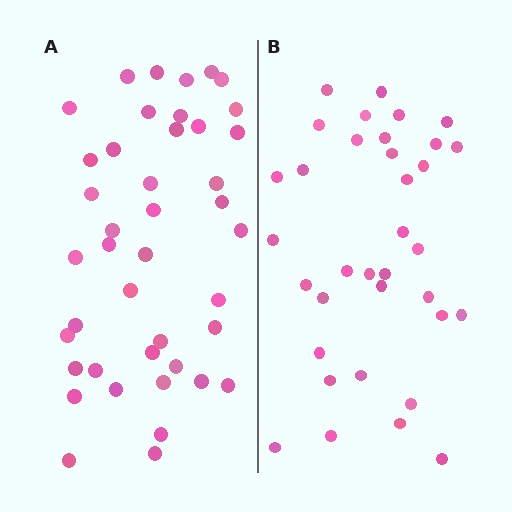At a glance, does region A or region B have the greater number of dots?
Region A (the left region) has more dots.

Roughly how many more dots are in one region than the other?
Region A has roughly 8 or so more dots than region B.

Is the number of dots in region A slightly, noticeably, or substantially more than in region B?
Region A has only slightly more — the two regions are fairly close. The ratio is roughly 1.2 to 1.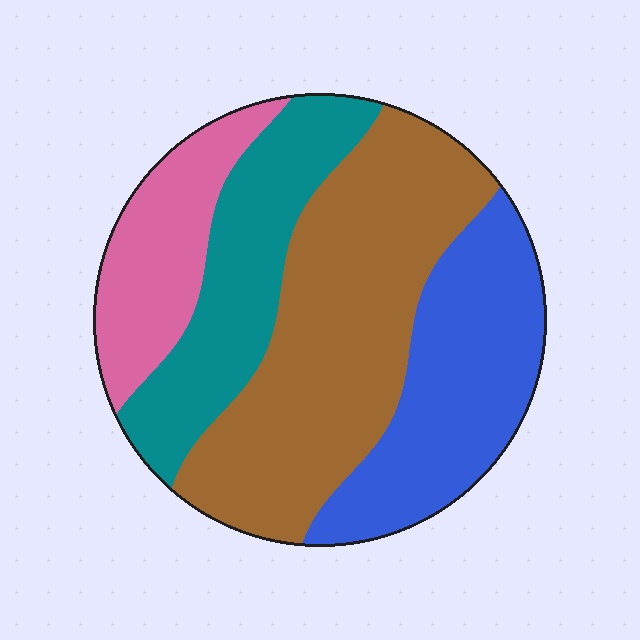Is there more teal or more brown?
Brown.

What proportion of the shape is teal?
Teal takes up about one fifth (1/5) of the shape.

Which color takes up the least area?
Pink, at roughly 15%.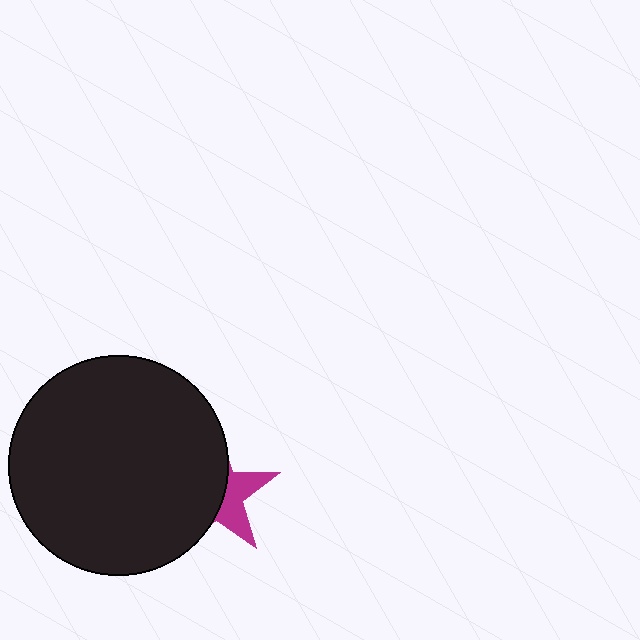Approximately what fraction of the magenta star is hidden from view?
Roughly 63% of the magenta star is hidden behind the black circle.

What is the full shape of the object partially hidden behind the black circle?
The partially hidden object is a magenta star.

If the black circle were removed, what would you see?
You would see the complete magenta star.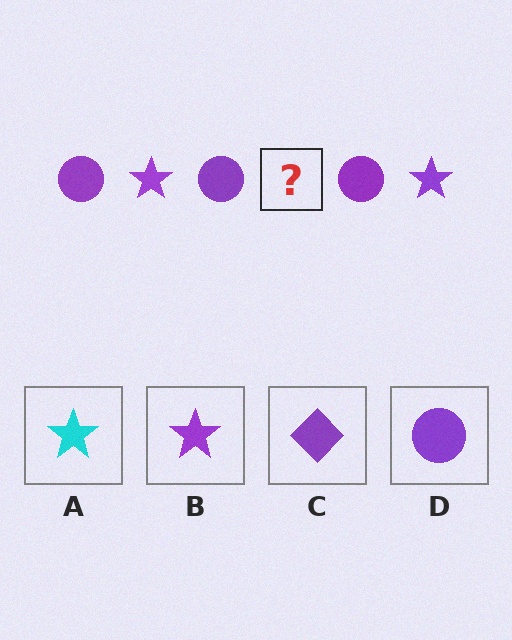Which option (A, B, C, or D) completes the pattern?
B.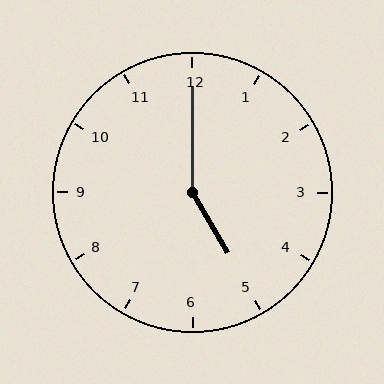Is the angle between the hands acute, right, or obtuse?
It is obtuse.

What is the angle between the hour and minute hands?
Approximately 150 degrees.